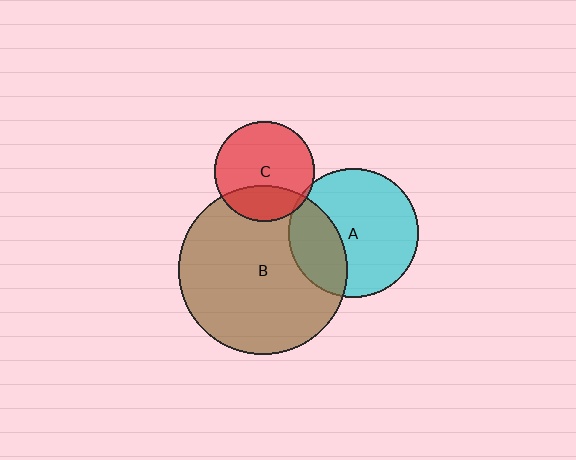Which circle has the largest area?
Circle B (brown).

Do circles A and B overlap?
Yes.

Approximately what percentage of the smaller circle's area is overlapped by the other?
Approximately 30%.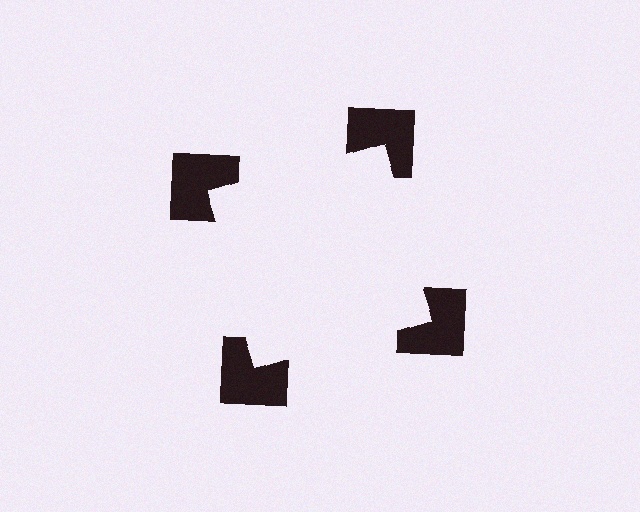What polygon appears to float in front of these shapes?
An illusory square — its edges are inferred from the aligned wedge cuts in the notched squares, not physically drawn.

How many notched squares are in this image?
There are 4 — one at each vertex of the illusory square.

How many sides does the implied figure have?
4 sides.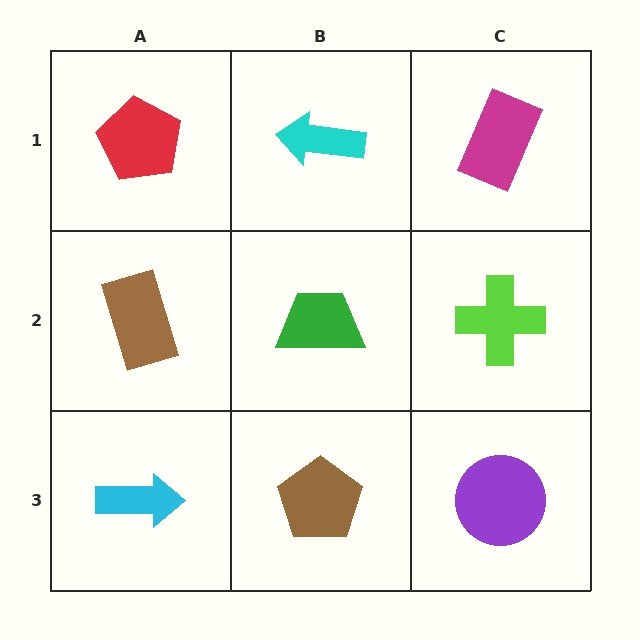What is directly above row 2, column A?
A red pentagon.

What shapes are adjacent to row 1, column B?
A green trapezoid (row 2, column B), a red pentagon (row 1, column A), a magenta rectangle (row 1, column C).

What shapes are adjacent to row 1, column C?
A lime cross (row 2, column C), a cyan arrow (row 1, column B).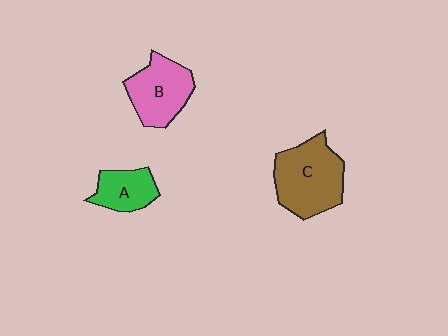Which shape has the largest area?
Shape C (brown).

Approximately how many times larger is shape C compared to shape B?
Approximately 1.3 times.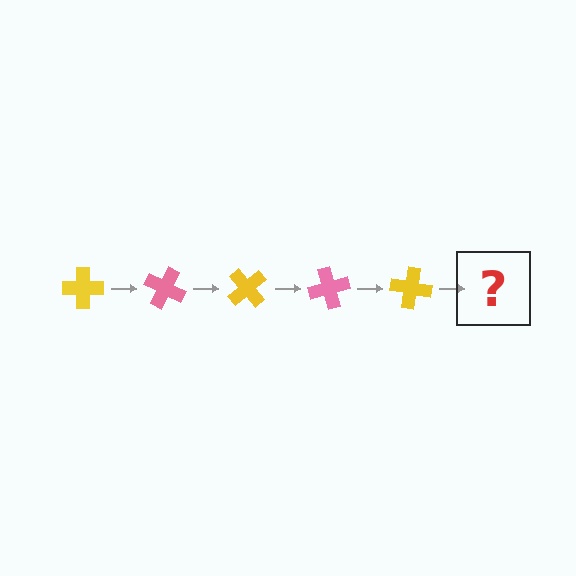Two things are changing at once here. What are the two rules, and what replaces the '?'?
The two rules are that it rotates 25 degrees each step and the color cycles through yellow and pink. The '?' should be a pink cross, rotated 125 degrees from the start.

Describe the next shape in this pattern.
It should be a pink cross, rotated 125 degrees from the start.